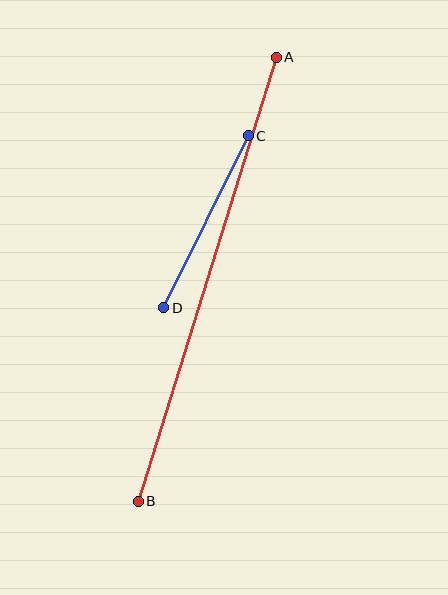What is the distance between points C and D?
The distance is approximately 192 pixels.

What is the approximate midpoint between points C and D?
The midpoint is at approximately (206, 222) pixels.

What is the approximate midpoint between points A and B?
The midpoint is at approximately (207, 279) pixels.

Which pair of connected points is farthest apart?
Points A and B are farthest apart.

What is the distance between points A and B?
The distance is approximately 465 pixels.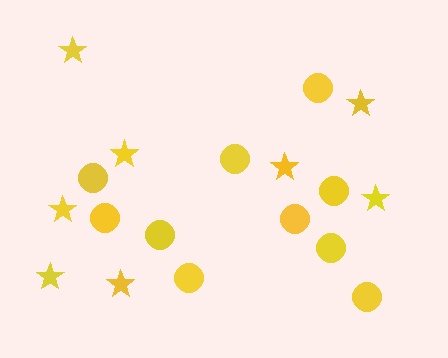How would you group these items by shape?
There are 2 groups: one group of stars (8) and one group of circles (10).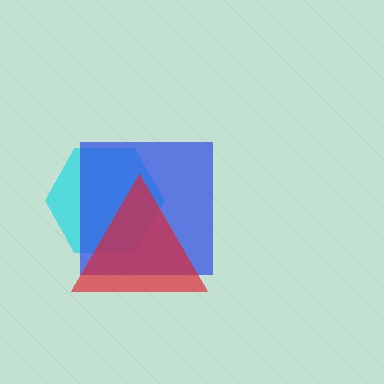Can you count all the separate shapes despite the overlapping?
Yes, there are 3 separate shapes.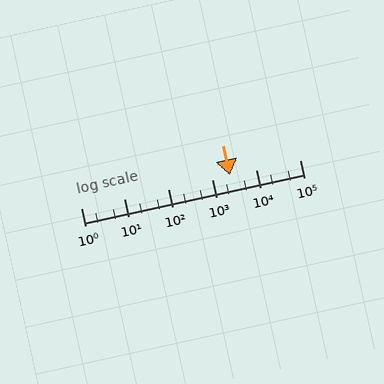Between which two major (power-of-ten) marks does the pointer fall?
The pointer is between 1000 and 10000.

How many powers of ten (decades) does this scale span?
The scale spans 5 decades, from 1 to 100000.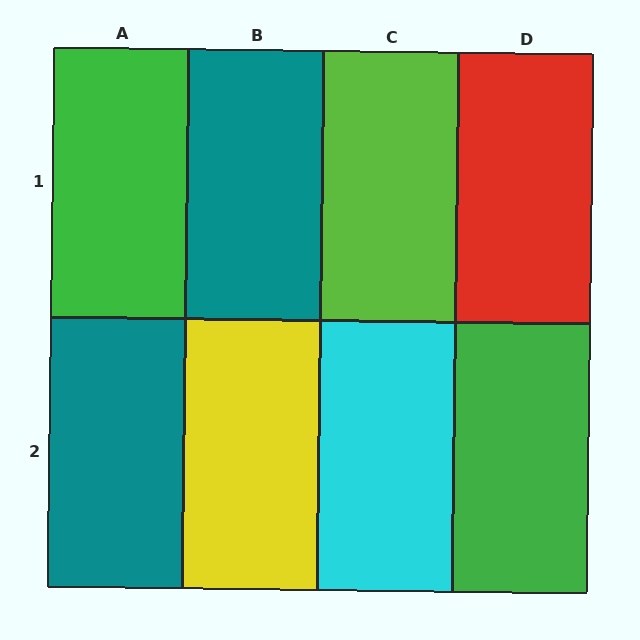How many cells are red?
1 cell is red.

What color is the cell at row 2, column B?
Yellow.